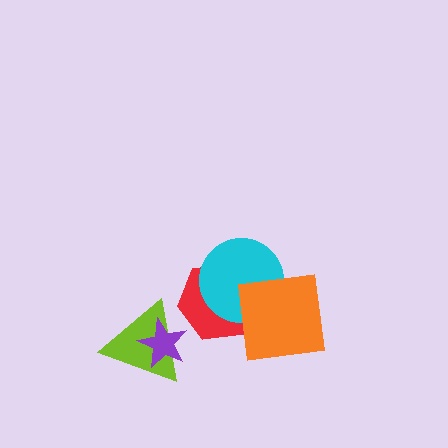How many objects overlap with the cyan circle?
2 objects overlap with the cyan circle.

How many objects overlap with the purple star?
1 object overlaps with the purple star.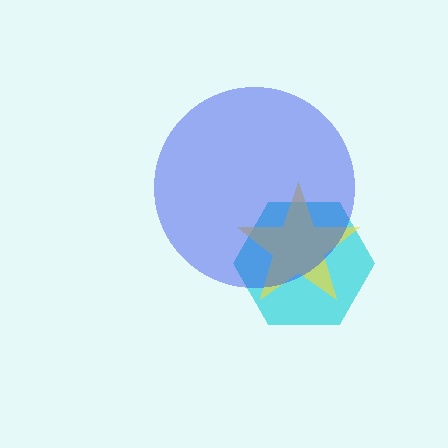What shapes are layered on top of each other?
The layered shapes are: a cyan hexagon, a yellow star, a blue circle.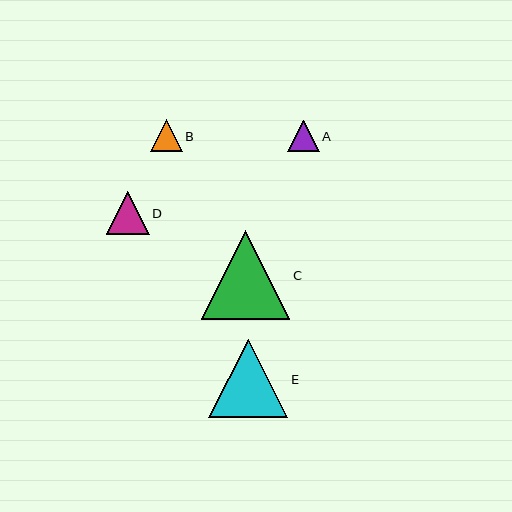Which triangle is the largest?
Triangle C is the largest with a size of approximately 88 pixels.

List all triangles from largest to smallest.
From largest to smallest: C, E, D, B, A.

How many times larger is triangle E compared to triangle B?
Triangle E is approximately 2.5 times the size of triangle B.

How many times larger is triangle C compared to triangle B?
Triangle C is approximately 2.8 times the size of triangle B.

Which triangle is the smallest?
Triangle A is the smallest with a size of approximately 31 pixels.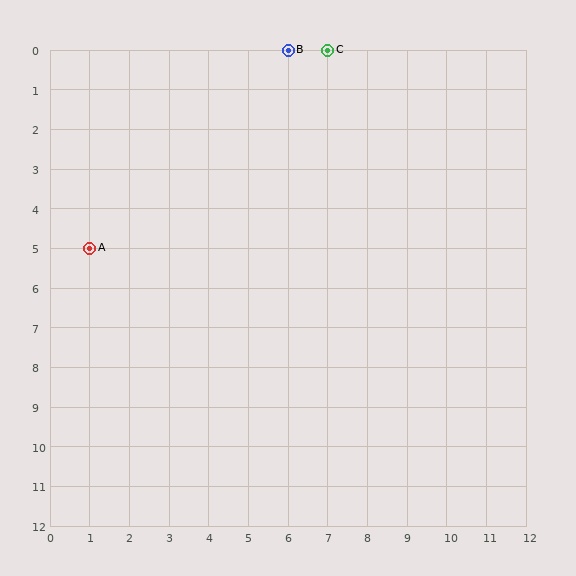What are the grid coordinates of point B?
Point B is at grid coordinates (6, 0).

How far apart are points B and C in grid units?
Points B and C are 1 column apart.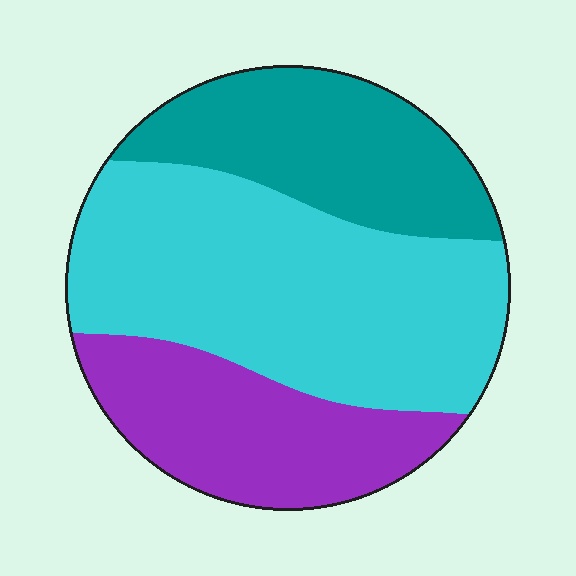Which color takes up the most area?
Cyan, at roughly 50%.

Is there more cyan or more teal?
Cyan.